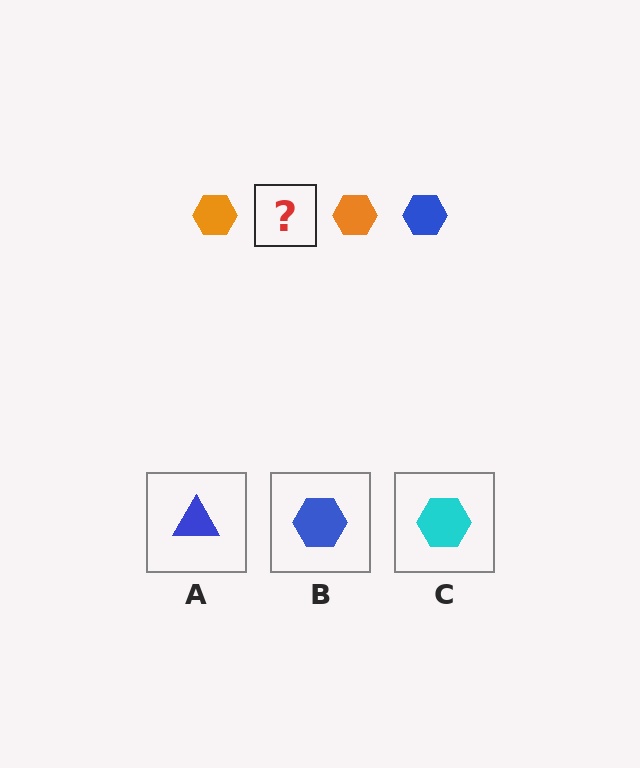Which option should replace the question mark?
Option B.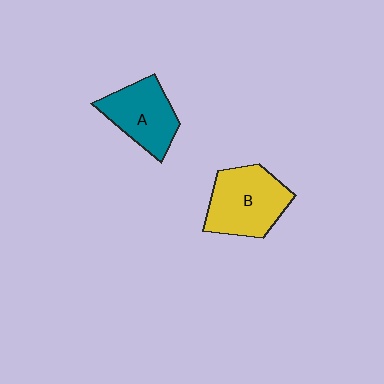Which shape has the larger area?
Shape B (yellow).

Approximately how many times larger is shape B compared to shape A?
Approximately 1.2 times.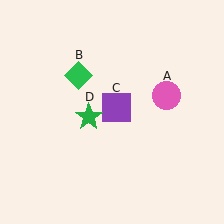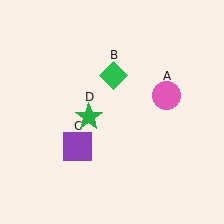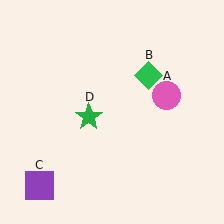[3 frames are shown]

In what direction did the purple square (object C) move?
The purple square (object C) moved down and to the left.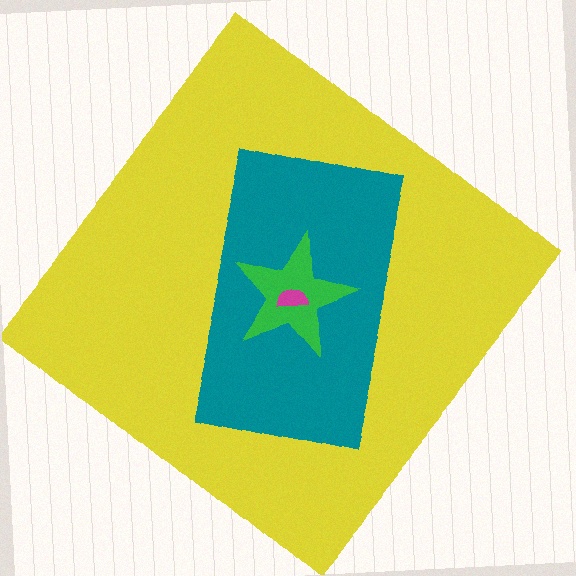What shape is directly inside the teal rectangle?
The green star.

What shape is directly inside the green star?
The magenta semicircle.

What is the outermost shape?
The yellow diamond.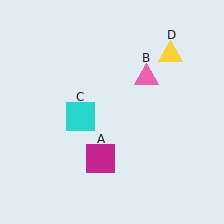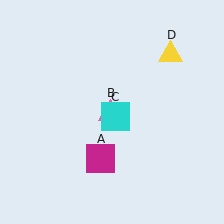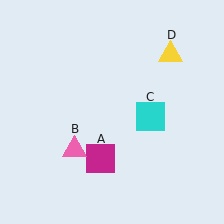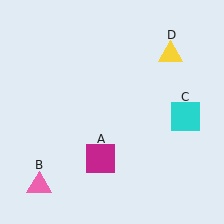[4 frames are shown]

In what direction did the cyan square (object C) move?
The cyan square (object C) moved right.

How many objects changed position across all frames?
2 objects changed position: pink triangle (object B), cyan square (object C).